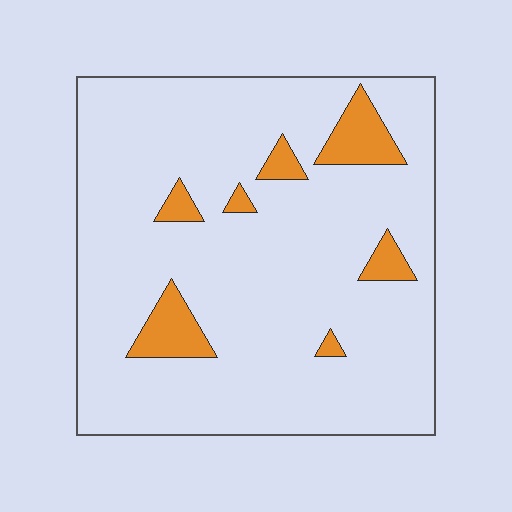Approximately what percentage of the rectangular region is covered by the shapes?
Approximately 10%.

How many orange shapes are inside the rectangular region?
7.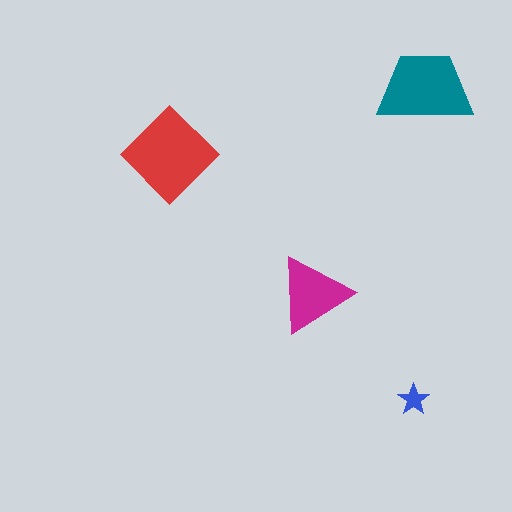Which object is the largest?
The red diamond.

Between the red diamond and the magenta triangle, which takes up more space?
The red diamond.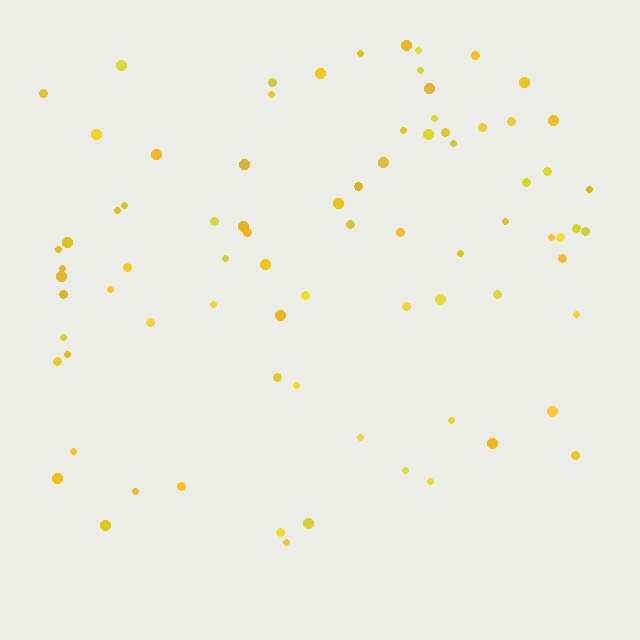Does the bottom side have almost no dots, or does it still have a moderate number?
Still a moderate number, just noticeably fewer than the top.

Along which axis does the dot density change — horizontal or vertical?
Vertical.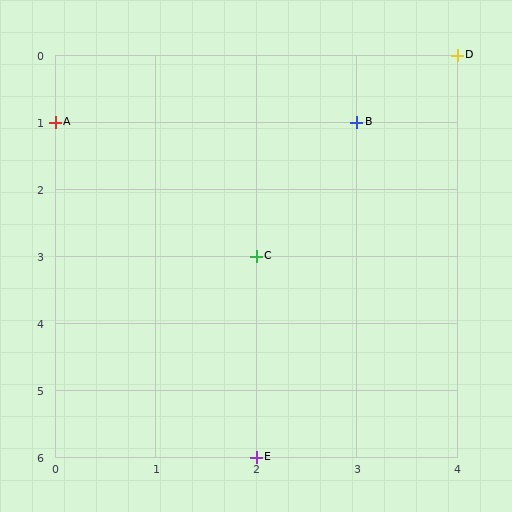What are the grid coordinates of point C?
Point C is at grid coordinates (2, 3).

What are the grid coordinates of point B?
Point B is at grid coordinates (3, 1).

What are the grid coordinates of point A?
Point A is at grid coordinates (0, 1).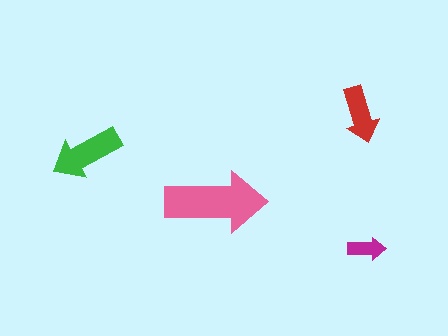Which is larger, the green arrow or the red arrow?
The green one.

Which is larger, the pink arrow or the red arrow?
The pink one.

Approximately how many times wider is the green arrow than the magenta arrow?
About 2 times wider.